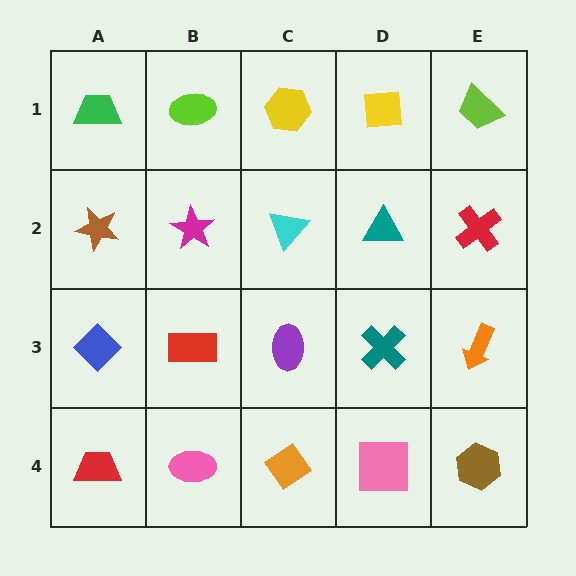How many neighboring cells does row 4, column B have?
3.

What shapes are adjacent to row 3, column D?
A teal triangle (row 2, column D), a pink square (row 4, column D), a purple ellipse (row 3, column C), an orange arrow (row 3, column E).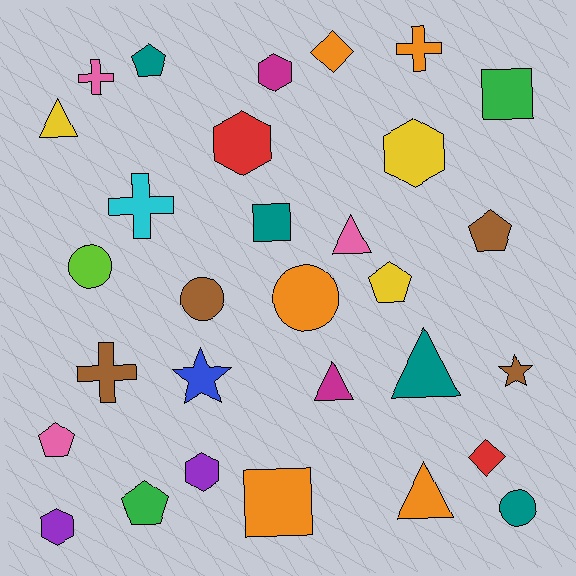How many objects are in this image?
There are 30 objects.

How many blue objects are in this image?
There is 1 blue object.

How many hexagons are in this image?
There are 5 hexagons.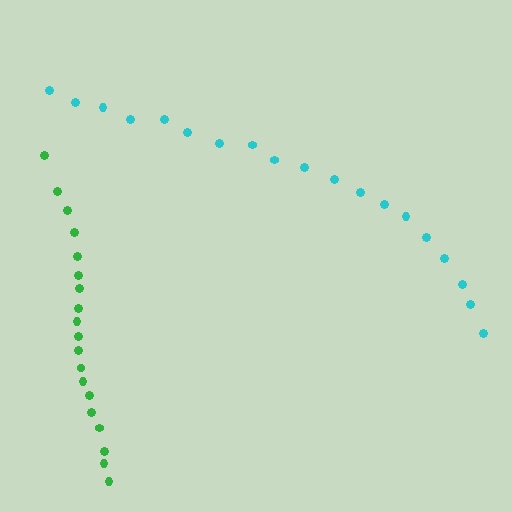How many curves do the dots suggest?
There are 2 distinct paths.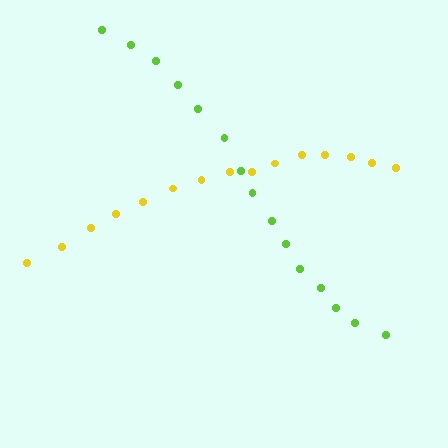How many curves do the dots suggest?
There are 2 distinct paths.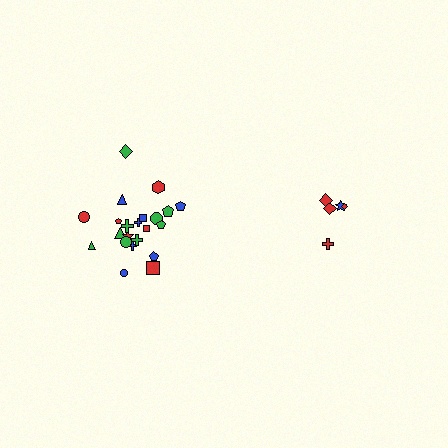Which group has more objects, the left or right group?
The left group.